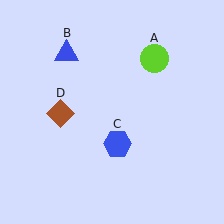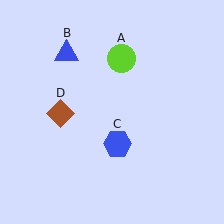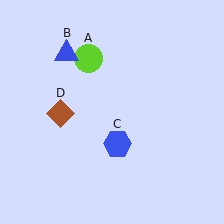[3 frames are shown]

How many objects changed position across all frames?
1 object changed position: lime circle (object A).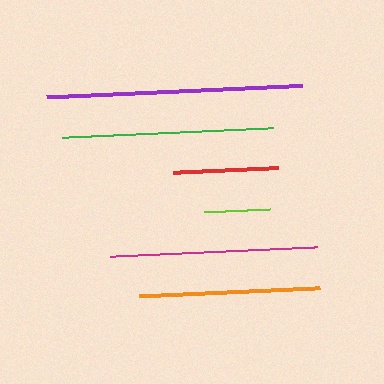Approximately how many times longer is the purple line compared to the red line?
The purple line is approximately 2.4 times the length of the red line.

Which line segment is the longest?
The purple line is the longest at approximately 256 pixels.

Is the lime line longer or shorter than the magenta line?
The magenta line is longer than the lime line.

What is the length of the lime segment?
The lime segment is approximately 66 pixels long.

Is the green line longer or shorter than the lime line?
The green line is longer than the lime line.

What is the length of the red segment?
The red segment is approximately 105 pixels long.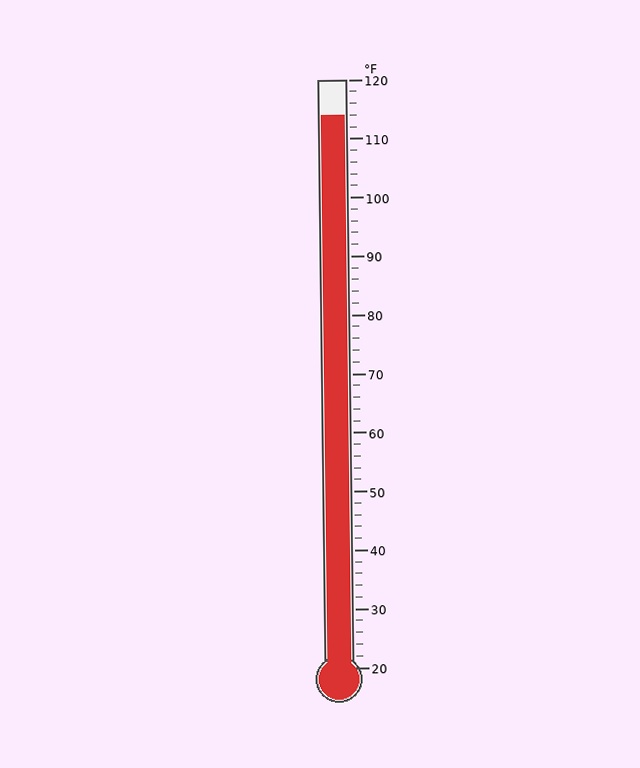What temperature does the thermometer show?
The thermometer shows approximately 114°F.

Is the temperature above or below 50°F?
The temperature is above 50°F.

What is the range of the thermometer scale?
The thermometer scale ranges from 20°F to 120°F.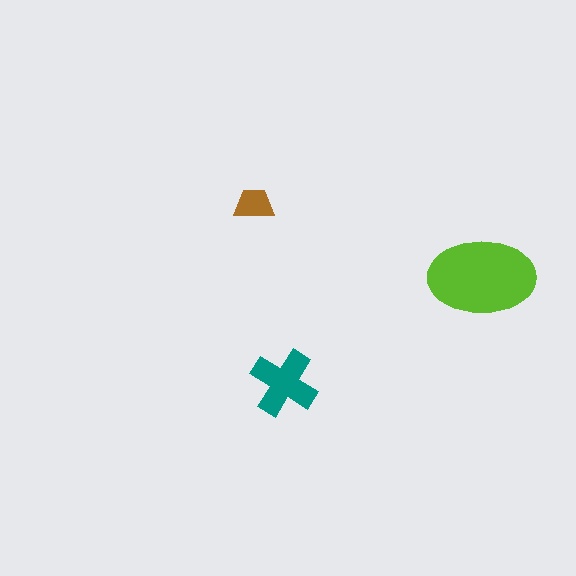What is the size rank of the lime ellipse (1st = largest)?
1st.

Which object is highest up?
The brown trapezoid is topmost.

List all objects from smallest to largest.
The brown trapezoid, the teal cross, the lime ellipse.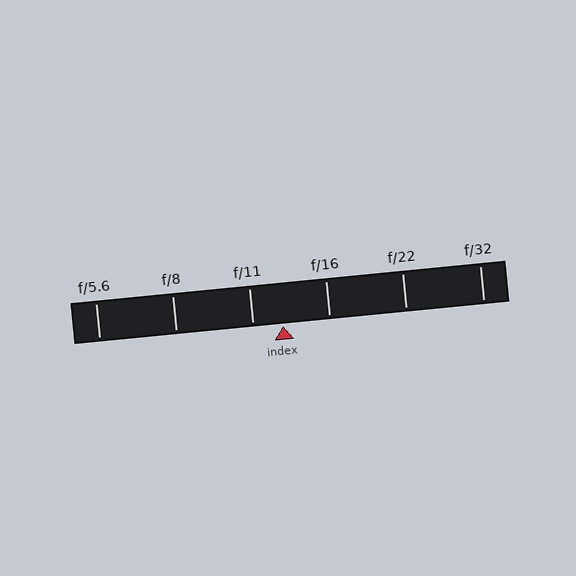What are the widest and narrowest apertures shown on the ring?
The widest aperture shown is f/5.6 and the narrowest is f/32.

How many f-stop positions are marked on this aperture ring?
There are 6 f-stop positions marked.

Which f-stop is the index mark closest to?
The index mark is closest to f/11.